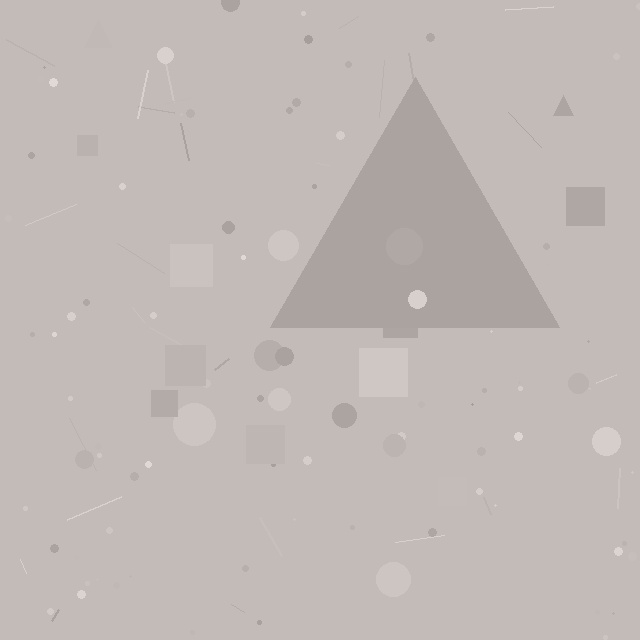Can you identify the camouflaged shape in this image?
The camouflaged shape is a triangle.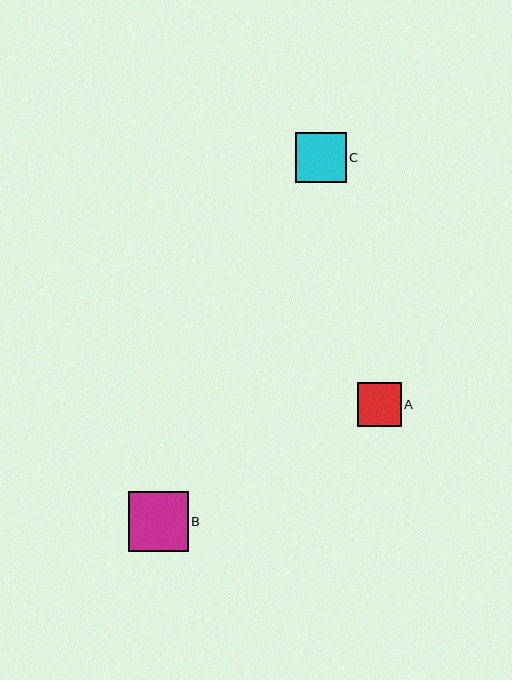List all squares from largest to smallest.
From largest to smallest: B, C, A.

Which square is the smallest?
Square A is the smallest with a size of approximately 44 pixels.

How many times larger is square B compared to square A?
Square B is approximately 1.4 times the size of square A.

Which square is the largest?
Square B is the largest with a size of approximately 60 pixels.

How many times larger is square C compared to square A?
Square C is approximately 1.1 times the size of square A.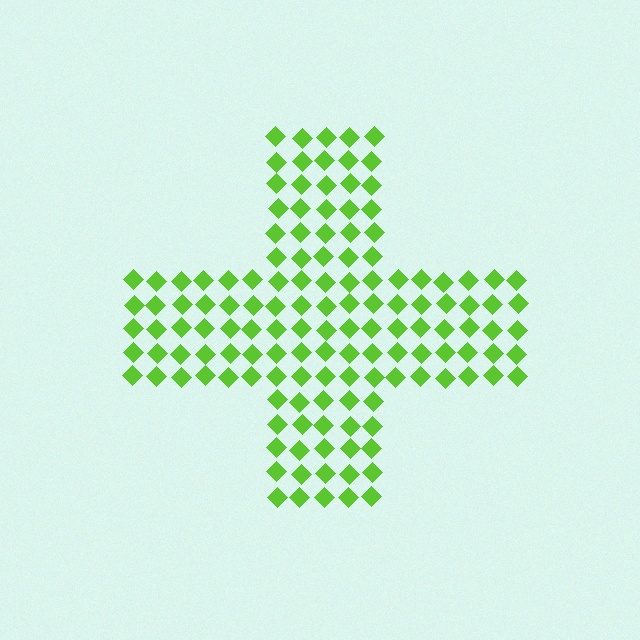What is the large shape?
The large shape is a cross.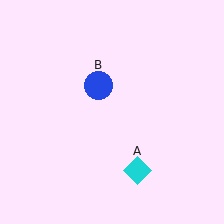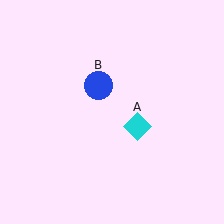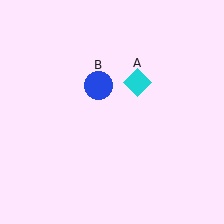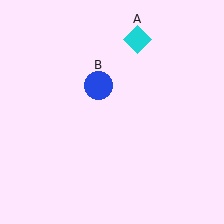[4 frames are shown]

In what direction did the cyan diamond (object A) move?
The cyan diamond (object A) moved up.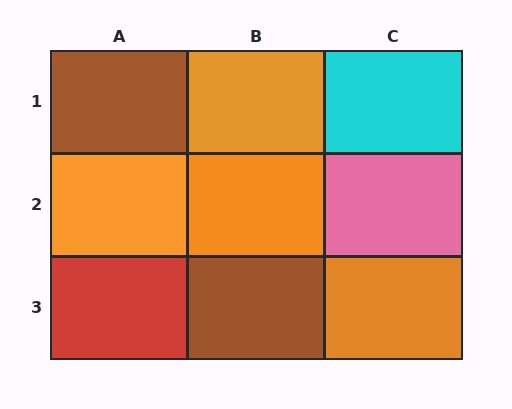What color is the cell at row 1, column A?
Brown.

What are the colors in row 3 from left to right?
Red, brown, orange.